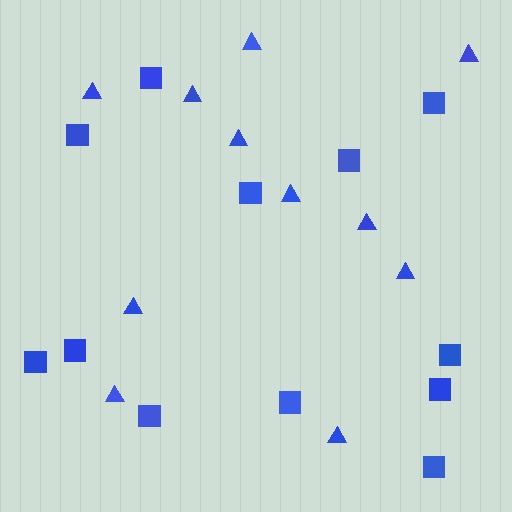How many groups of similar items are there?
There are 2 groups: one group of triangles (11) and one group of squares (12).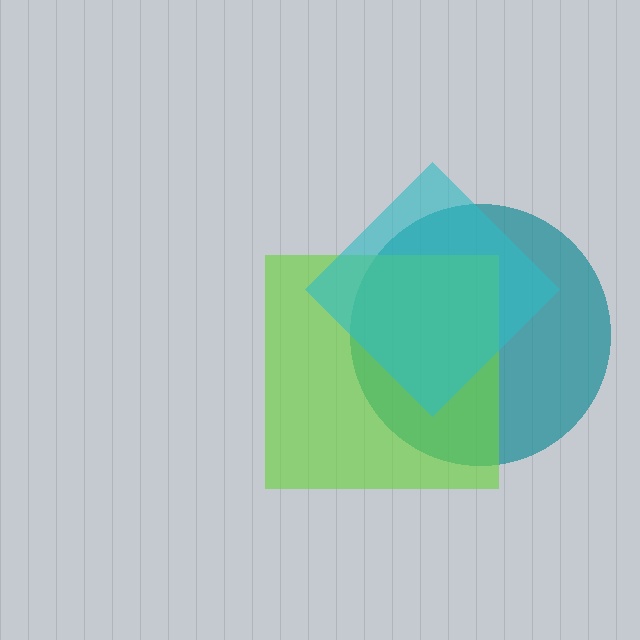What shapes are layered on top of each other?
The layered shapes are: a teal circle, a lime square, a cyan diamond.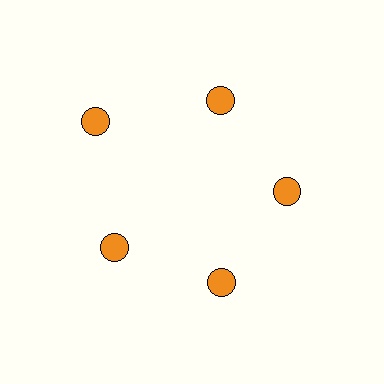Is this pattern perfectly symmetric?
No. The 5 orange circles are arranged in a ring, but one element near the 10 o'clock position is pushed outward from the center, breaking the 5-fold rotational symmetry.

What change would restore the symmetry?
The symmetry would be restored by moving it inward, back onto the ring so that all 5 circles sit at equal angles and equal distance from the center.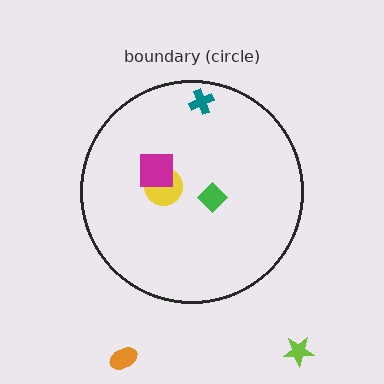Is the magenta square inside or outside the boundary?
Inside.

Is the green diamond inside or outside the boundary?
Inside.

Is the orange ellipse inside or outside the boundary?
Outside.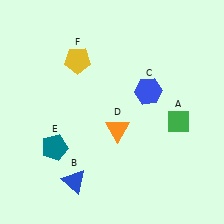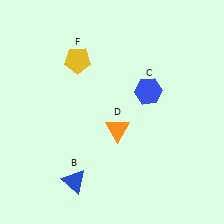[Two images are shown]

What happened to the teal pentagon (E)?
The teal pentagon (E) was removed in Image 2. It was in the bottom-left area of Image 1.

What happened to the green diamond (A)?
The green diamond (A) was removed in Image 2. It was in the bottom-right area of Image 1.